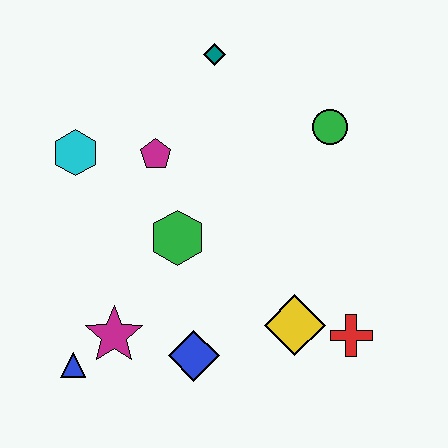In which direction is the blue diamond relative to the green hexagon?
The blue diamond is below the green hexagon.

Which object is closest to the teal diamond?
The magenta pentagon is closest to the teal diamond.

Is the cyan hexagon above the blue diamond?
Yes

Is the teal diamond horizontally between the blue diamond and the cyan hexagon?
No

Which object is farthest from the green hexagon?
The red cross is farthest from the green hexagon.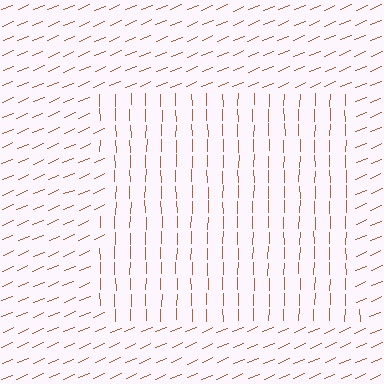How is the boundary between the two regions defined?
The boundary is defined purely by a change in line orientation (approximately 67 degrees difference). All lines are the same color and thickness.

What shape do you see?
I see a rectangle.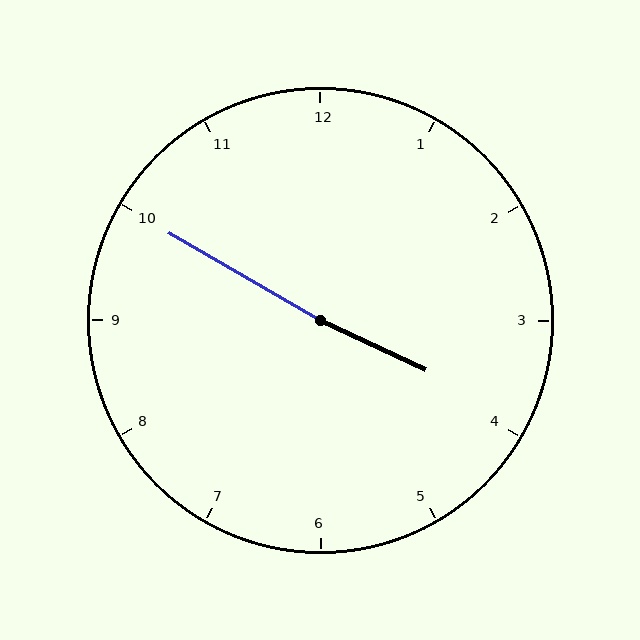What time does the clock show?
3:50.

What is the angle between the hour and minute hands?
Approximately 175 degrees.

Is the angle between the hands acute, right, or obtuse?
It is obtuse.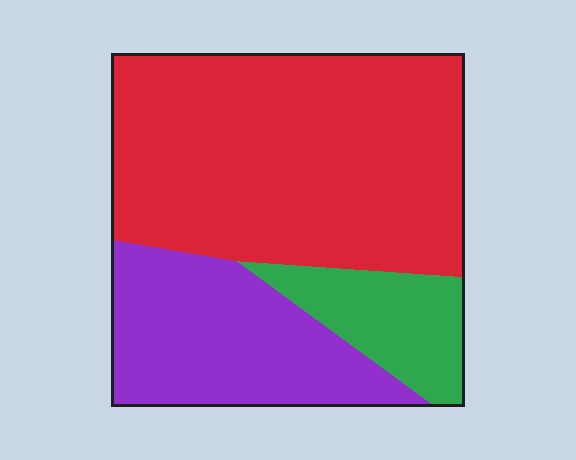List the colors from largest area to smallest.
From largest to smallest: red, purple, green.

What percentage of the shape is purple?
Purple takes up about one quarter (1/4) of the shape.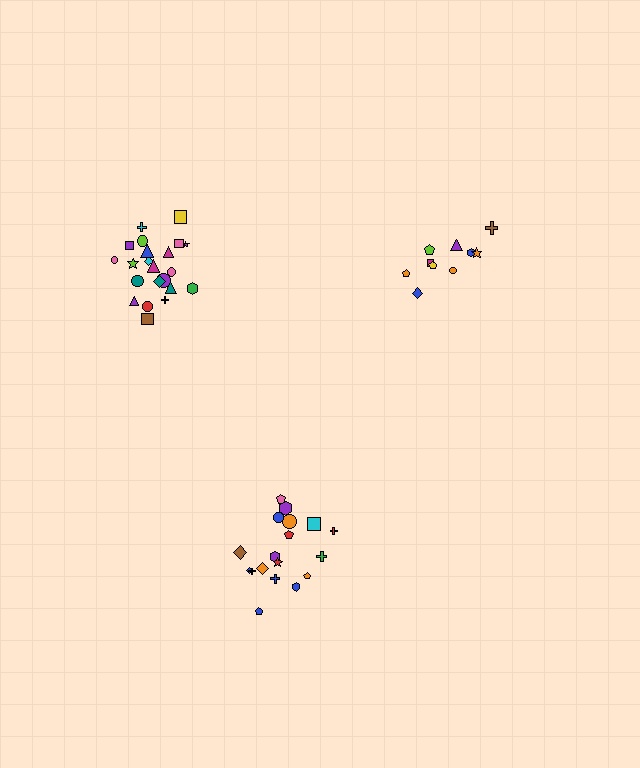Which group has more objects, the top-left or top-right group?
The top-left group.